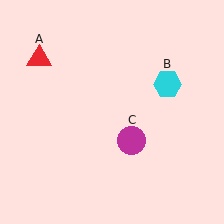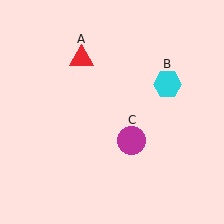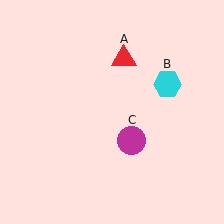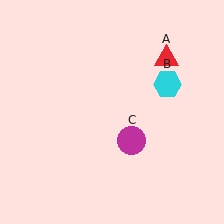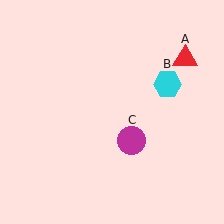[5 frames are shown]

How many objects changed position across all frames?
1 object changed position: red triangle (object A).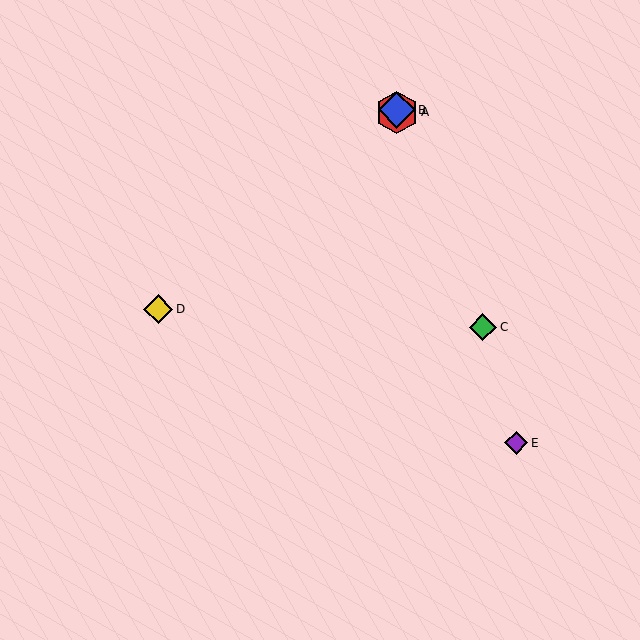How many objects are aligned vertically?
2 objects (A, B) are aligned vertically.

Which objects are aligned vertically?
Objects A, B are aligned vertically.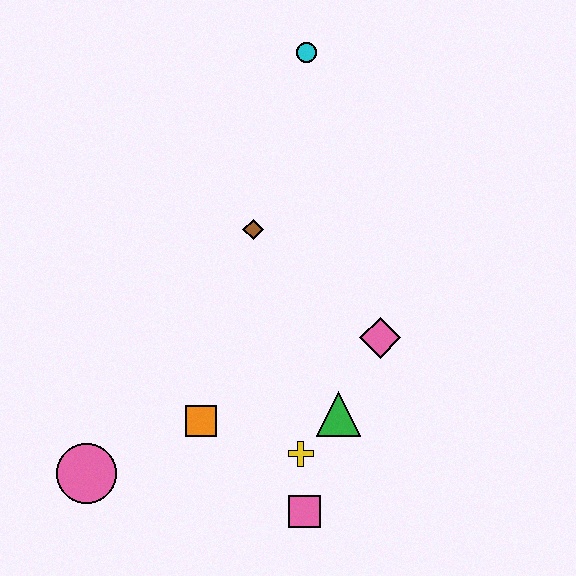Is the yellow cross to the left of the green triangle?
Yes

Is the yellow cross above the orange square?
No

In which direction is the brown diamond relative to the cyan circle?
The brown diamond is below the cyan circle.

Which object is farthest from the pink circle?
The cyan circle is farthest from the pink circle.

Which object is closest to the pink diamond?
The green triangle is closest to the pink diamond.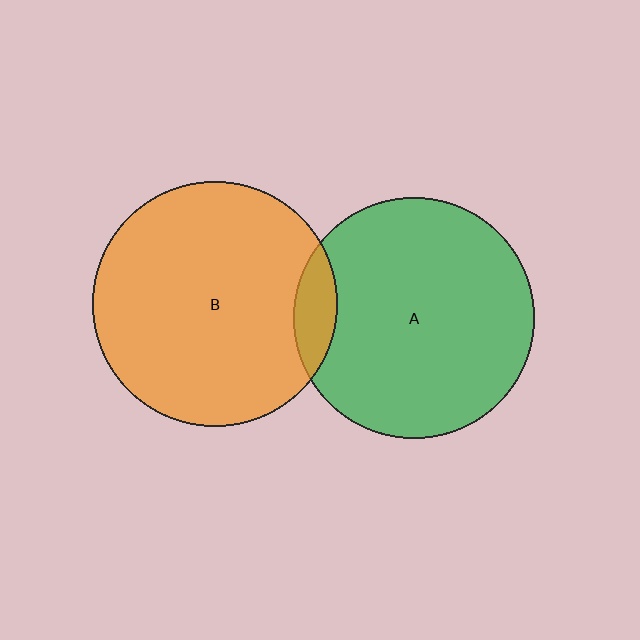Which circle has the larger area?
Circle B (orange).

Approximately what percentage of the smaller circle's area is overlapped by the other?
Approximately 10%.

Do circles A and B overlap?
Yes.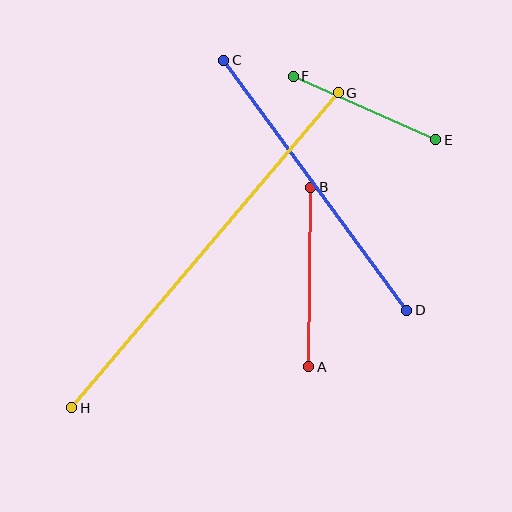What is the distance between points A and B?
The distance is approximately 180 pixels.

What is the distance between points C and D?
The distance is approximately 310 pixels.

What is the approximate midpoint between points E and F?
The midpoint is at approximately (364, 108) pixels.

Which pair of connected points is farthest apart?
Points G and H are farthest apart.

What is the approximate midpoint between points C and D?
The midpoint is at approximately (315, 185) pixels.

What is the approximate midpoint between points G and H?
The midpoint is at approximately (205, 250) pixels.